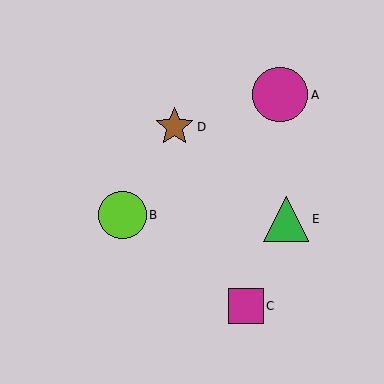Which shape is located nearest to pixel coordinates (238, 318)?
The magenta square (labeled C) at (246, 306) is nearest to that location.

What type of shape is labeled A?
Shape A is a magenta circle.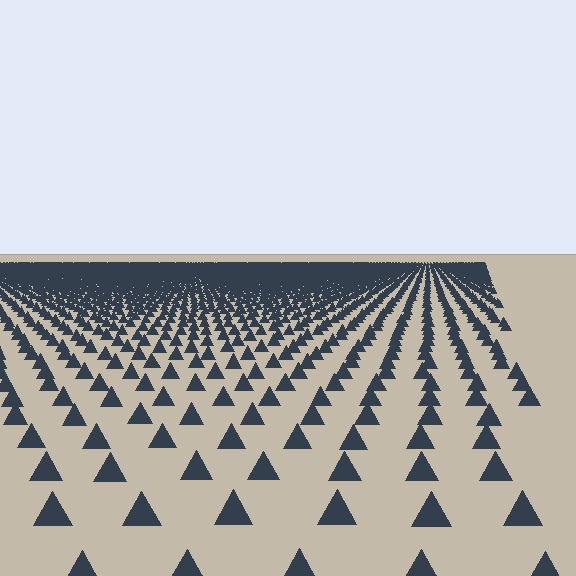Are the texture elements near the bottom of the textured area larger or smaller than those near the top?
Larger. Near the bottom, elements are closer to the viewer and appear at a bigger on-screen size.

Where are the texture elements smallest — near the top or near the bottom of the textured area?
Near the top.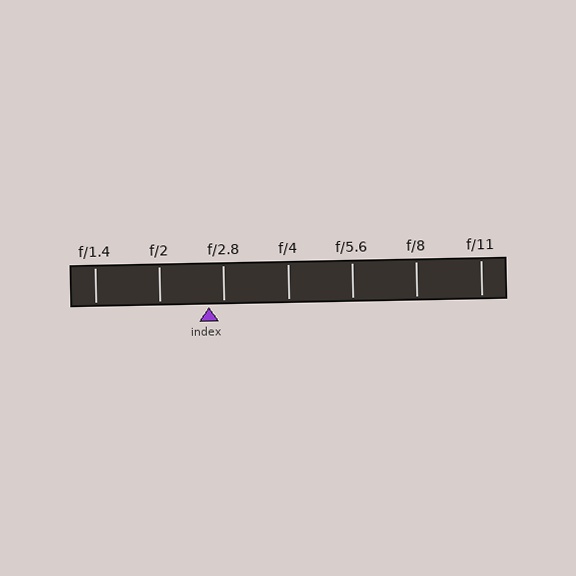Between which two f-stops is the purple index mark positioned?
The index mark is between f/2 and f/2.8.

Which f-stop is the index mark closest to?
The index mark is closest to f/2.8.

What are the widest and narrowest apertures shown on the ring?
The widest aperture shown is f/1.4 and the narrowest is f/11.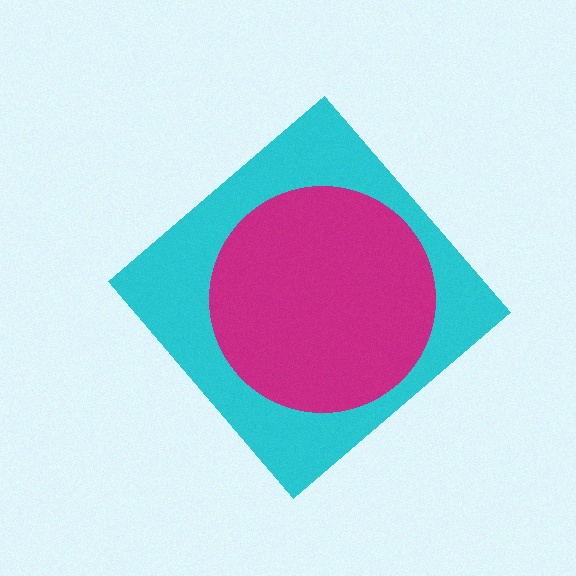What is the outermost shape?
The cyan diamond.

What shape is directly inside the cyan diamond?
The magenta circle.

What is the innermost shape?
The magenta circle.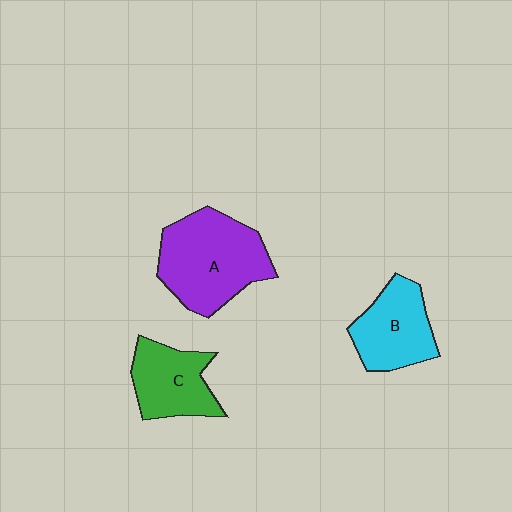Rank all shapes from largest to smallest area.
From largest to smallest: A (purple), B (cyan), C (green).